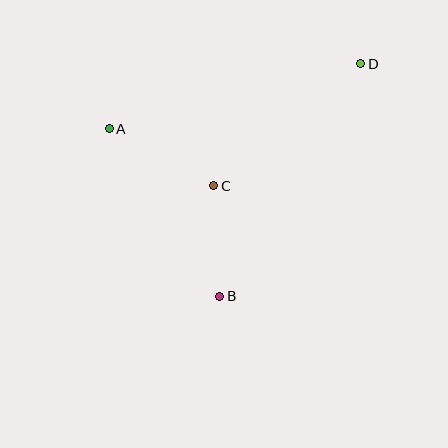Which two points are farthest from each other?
Points B and D are farthest from each other.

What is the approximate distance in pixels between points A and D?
The distance between A and D is approximately 260 pixels.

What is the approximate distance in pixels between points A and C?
The distance between A and C is approximately 119 pixels.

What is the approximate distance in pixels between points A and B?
The distance between A and B is approximately 201 pixels.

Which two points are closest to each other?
Points B and C are closest to each other.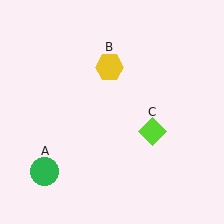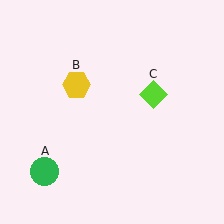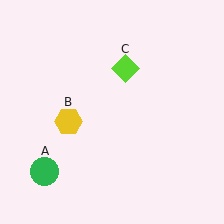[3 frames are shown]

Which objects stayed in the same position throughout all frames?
Green circle (object A) remained stationary.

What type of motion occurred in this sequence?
The yellow hexagon (object B), lime diamond (object C) rotated counterclockwise around the center of the scene.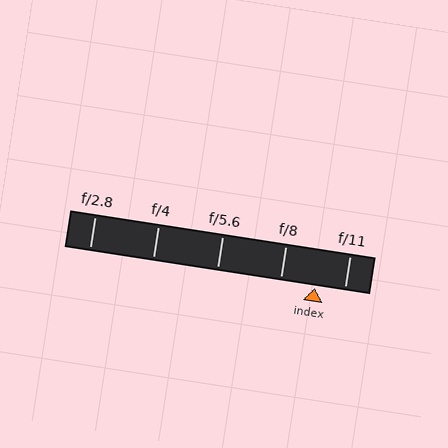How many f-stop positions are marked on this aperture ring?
There are 5 f-stop positions marked.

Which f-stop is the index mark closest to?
The index mark is closest to f/11.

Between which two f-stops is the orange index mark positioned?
The index mark is between f/8 and f/11.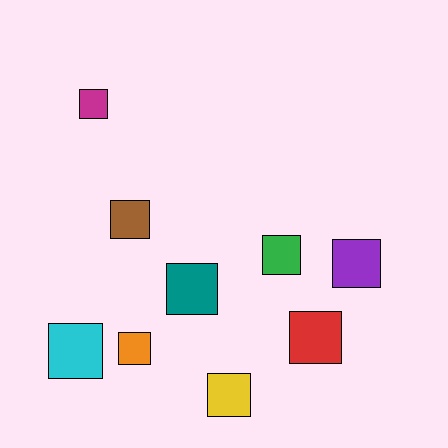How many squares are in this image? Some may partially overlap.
There are 9 squares.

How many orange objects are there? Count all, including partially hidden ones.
There is 1 orange object.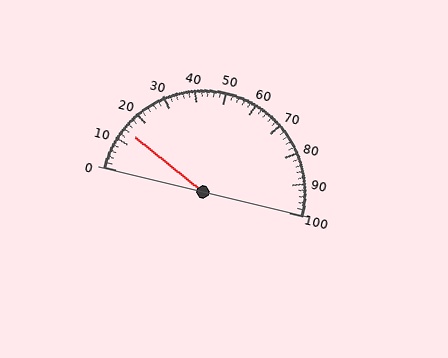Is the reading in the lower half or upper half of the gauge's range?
The reading is in the lower half of the range (0 to 100).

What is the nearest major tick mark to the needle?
The nearest major tick mark is 10.